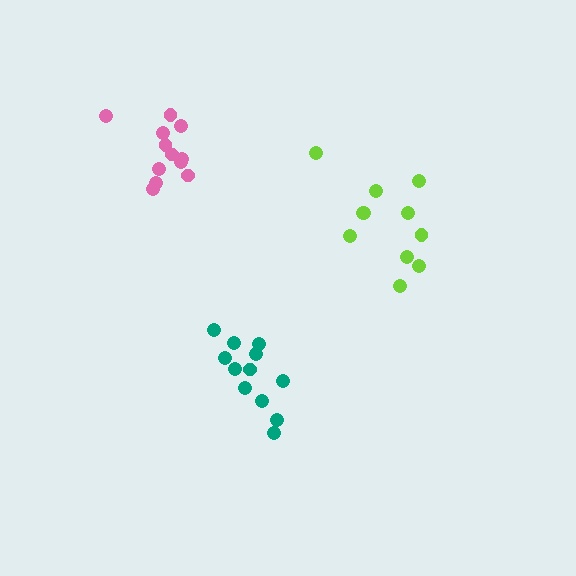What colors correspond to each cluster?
The clusters are colored: pink, teal, lime.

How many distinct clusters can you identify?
There are 3 distinct clusters.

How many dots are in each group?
Group 1: 12 dots, Group 2: 12 dots, Group 3: 11 dots (35 total).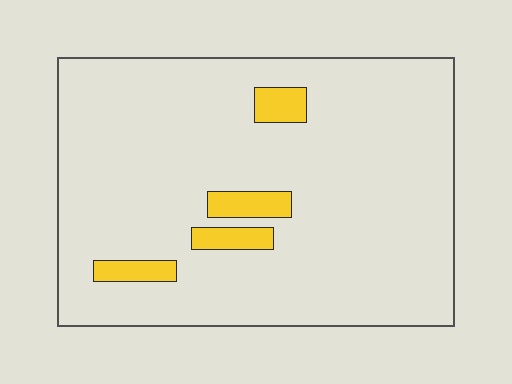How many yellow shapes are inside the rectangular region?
4.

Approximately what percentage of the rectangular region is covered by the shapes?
Approximately 5%.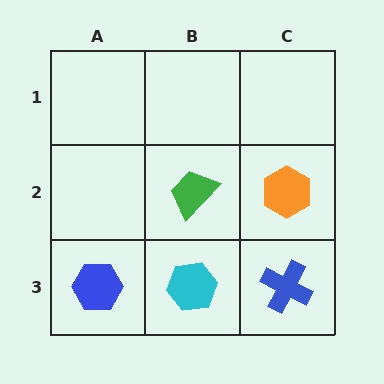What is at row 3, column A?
A blue hexagon.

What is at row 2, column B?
A green trapezoid.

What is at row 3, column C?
A blue cross.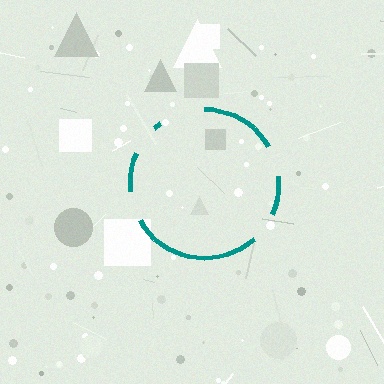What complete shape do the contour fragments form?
The contour fragments form a circle.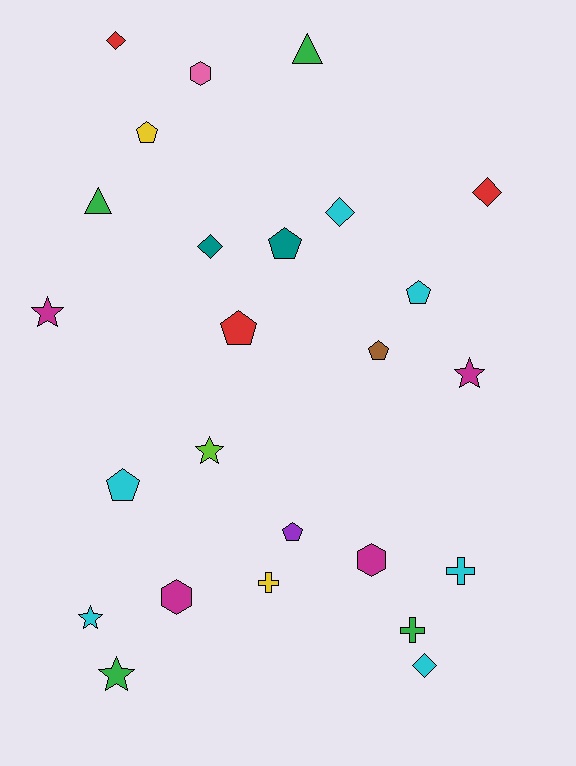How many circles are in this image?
There are no circles.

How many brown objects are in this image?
There is 1 brown object.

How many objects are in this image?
There are 25 objects.